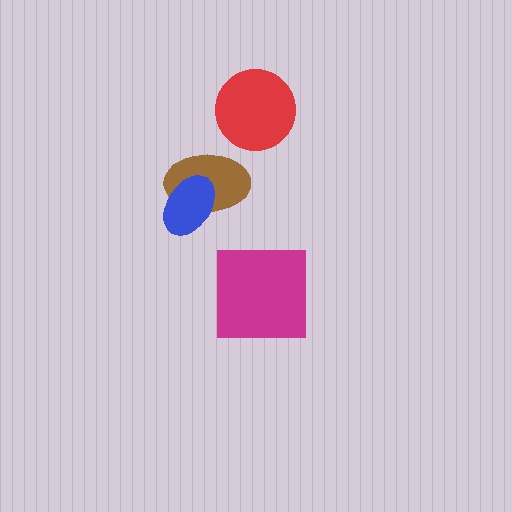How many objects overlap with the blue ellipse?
1 object overlaps with the blue ellipse.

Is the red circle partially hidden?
No, no other shape covers it.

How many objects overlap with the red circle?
0 objects overlap with the red circle.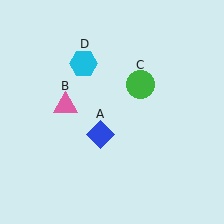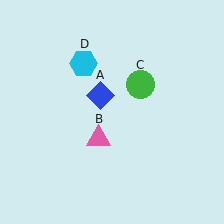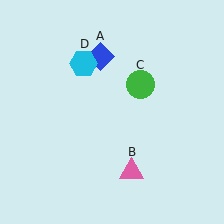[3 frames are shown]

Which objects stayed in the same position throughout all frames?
Green circle (object C) and cyan hexagon (object D) remained stationary.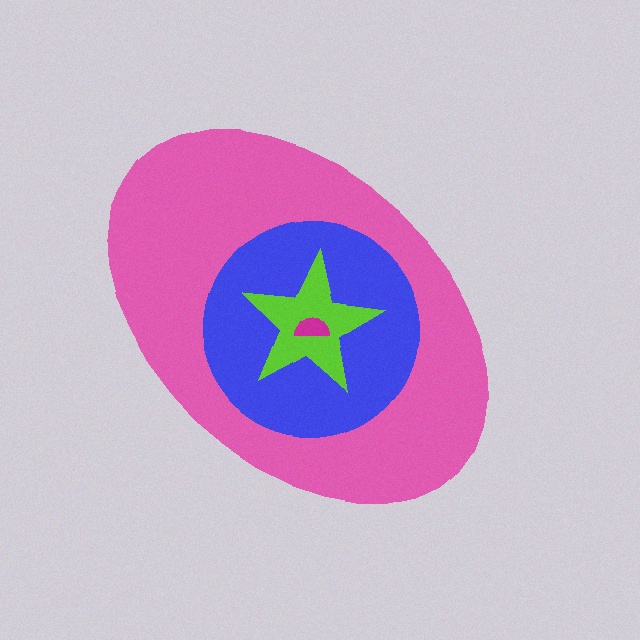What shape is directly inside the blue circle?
The lime star.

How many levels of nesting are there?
4.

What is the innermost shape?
The magenta semicircle.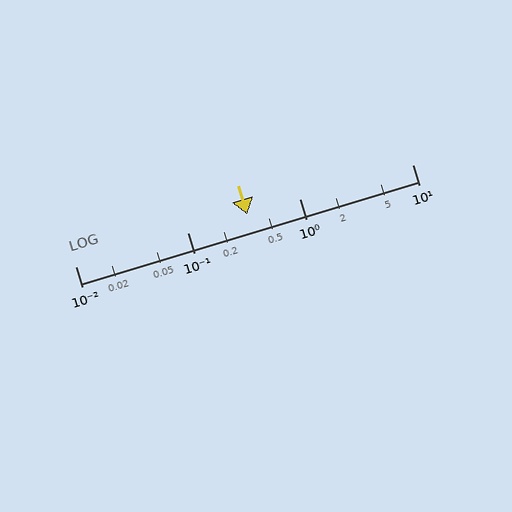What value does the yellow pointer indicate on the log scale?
The pointer indicates approximately 0.34.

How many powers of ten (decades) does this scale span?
The scale spans 3 decades, from 0.01 to 10.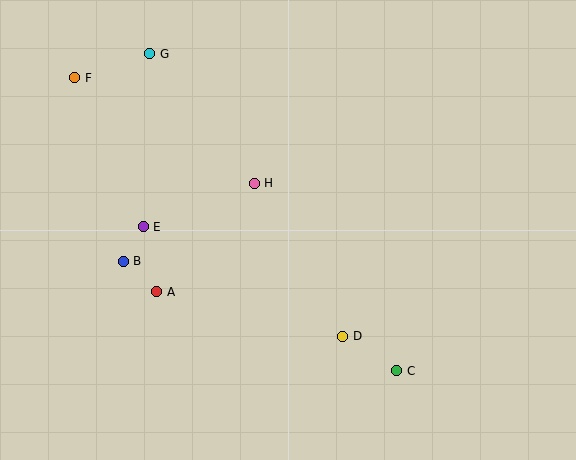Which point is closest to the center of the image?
Point H at (254, 183) is closest to the center.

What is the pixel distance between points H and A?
The distance between H and A is 146 pixels.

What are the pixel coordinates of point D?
Point D is at (343, 336).